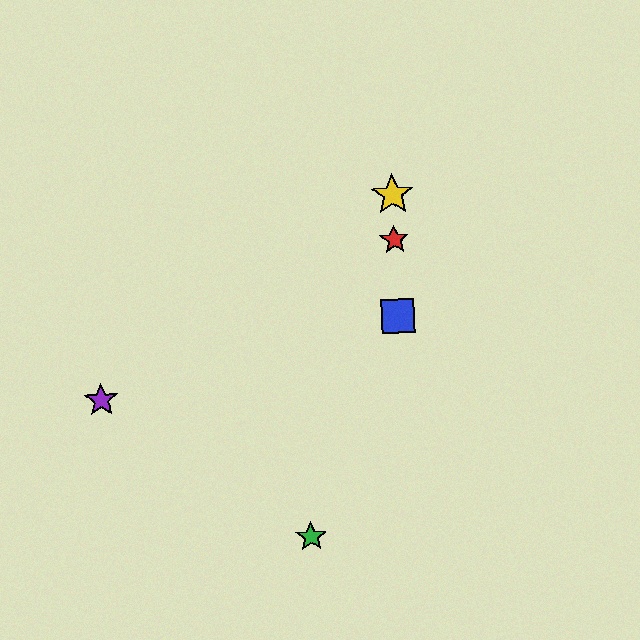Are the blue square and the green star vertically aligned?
No, the blue square is at x≈398 and the green star is at x≈311.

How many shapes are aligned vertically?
3 shapes (the red star, the blue square, the yellow star) are aligned vertically.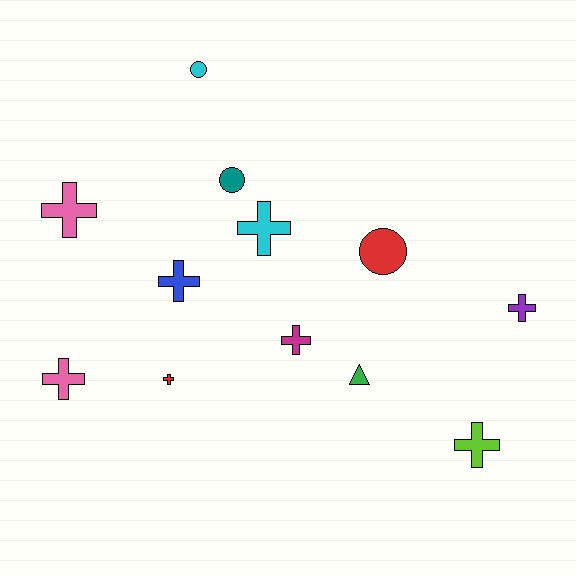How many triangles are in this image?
There is 1 triangle.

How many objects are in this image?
There are 12 objects.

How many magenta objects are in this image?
There is 1 magenta object.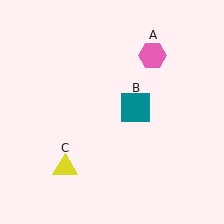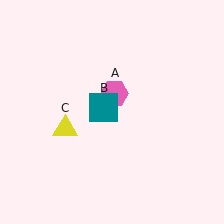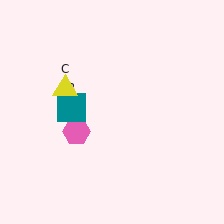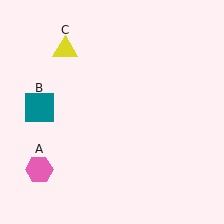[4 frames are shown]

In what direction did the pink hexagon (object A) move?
The pink hexagon (object A) moved down and to the left.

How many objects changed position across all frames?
3 objects changed position: pink hexagon (object A), teal square (object B), yellow triangle (object C).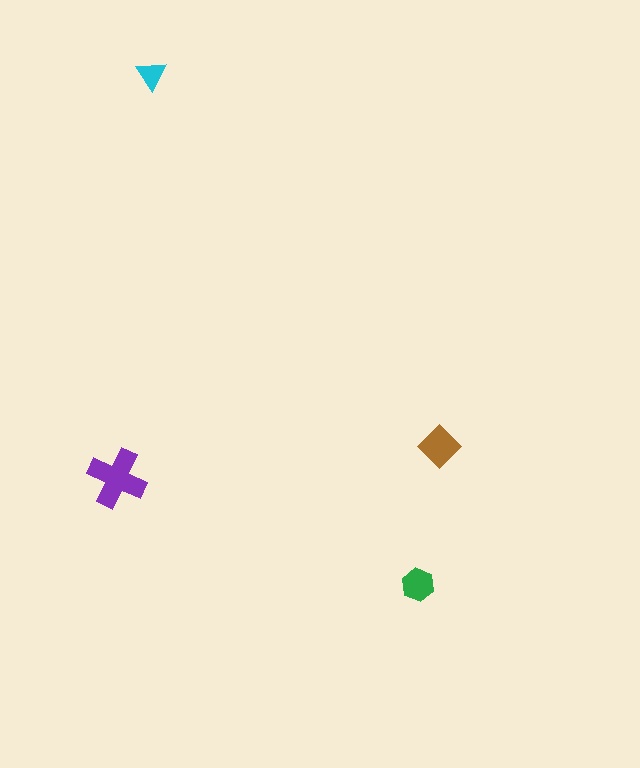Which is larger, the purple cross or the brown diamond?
The purple cross.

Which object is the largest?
The purple cross.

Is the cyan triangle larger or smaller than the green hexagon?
Smaller.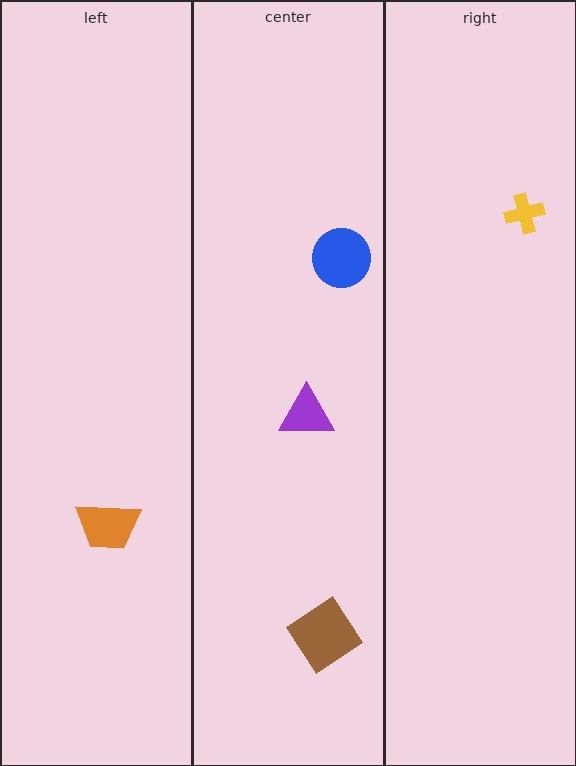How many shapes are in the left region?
1.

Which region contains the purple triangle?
The center region.